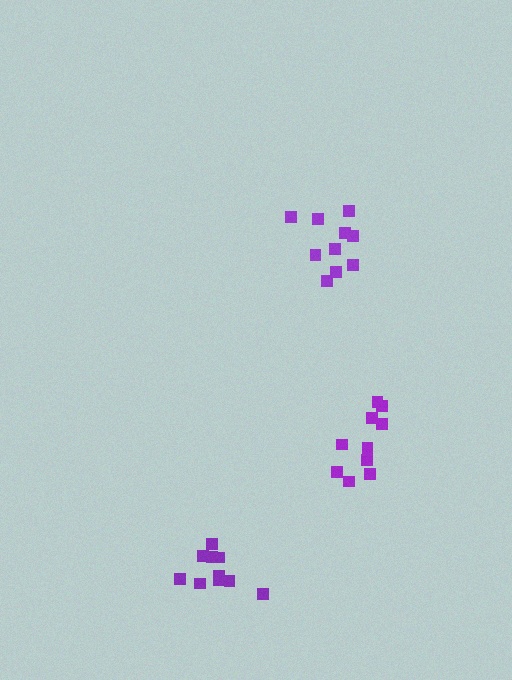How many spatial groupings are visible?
There are 3 spatial groupings.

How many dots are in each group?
Group 1: 10 dots, Group 2: 10 dots, Group 3: 10 dots (30 total).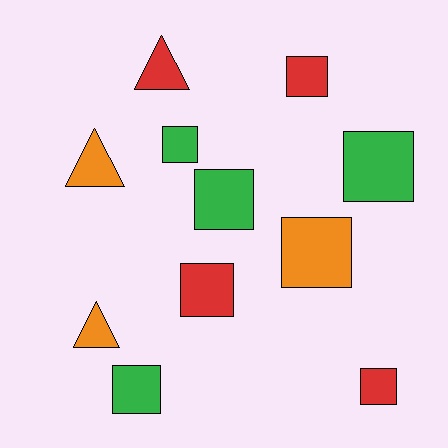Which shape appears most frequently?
Square, with 8 objects.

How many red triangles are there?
There is 1 red triangle.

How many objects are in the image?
There are 11 objects.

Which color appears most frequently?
Green, with 4 objects.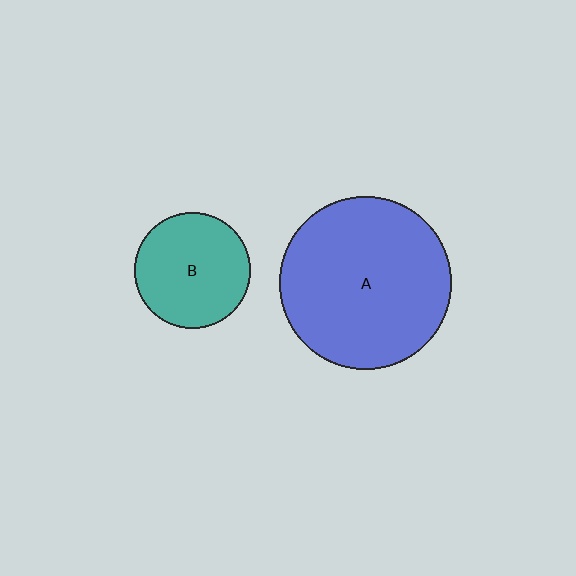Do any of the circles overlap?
No, none of the circles overlap.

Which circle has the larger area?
Circle A (blue).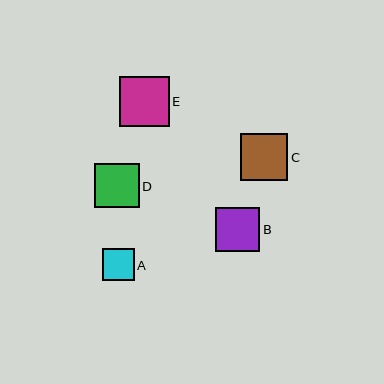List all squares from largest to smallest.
From largest to smallest: E, C, D, B, A.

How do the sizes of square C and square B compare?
Square C and square B are approximately the same size.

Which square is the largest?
Square E is the largest with a size of approximately 49 pixels.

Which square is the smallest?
Square A is the smallest with a size of approximately 32 pixels.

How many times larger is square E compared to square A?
Square E is approximately 1.6 times the size of square A.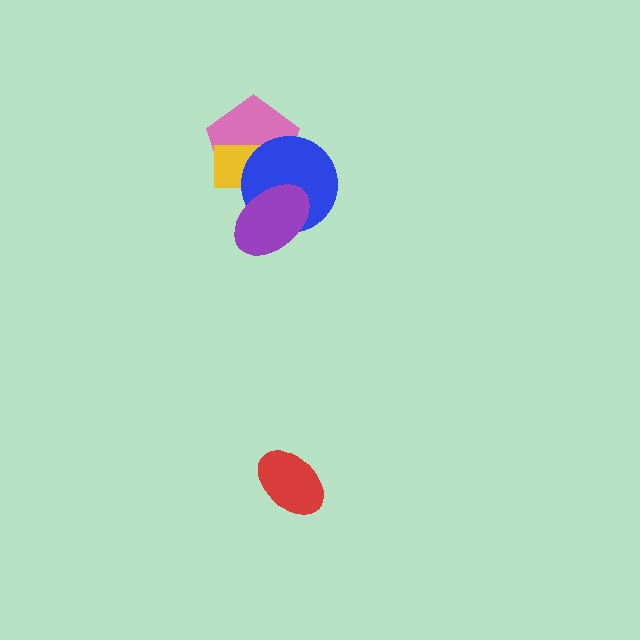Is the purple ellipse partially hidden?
No, no other shape covers it.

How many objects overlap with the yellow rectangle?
3 objects overlap with the yellow rectangle.